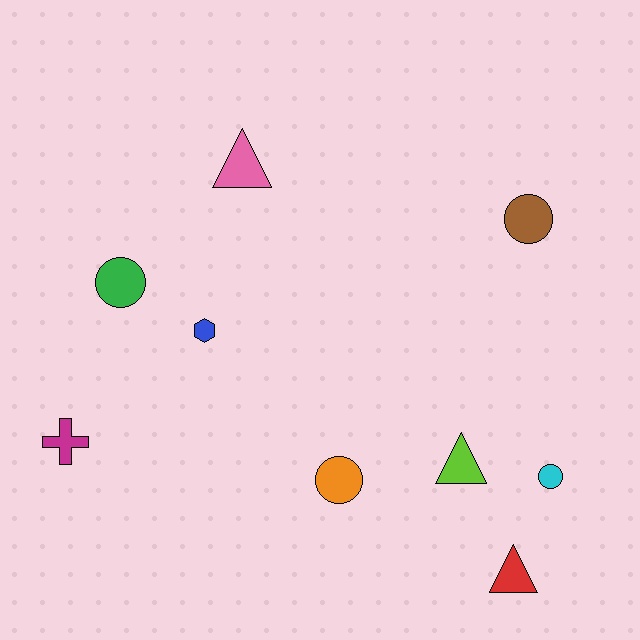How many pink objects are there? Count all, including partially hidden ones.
There is 1 pink object.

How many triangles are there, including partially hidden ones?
There are 3 triangles.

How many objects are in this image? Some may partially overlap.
There are 9 objects.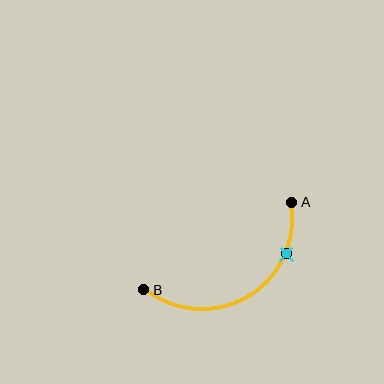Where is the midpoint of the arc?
The arc midpoint is the point on the curve farthest from the straight line joining A and B. It sits below that line.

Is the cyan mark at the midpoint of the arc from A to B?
No. The cyan mark lies on the arc but is closer to endpoint A. The arc midpoint would be at the point on the curve equidistant along the arc from both A and B.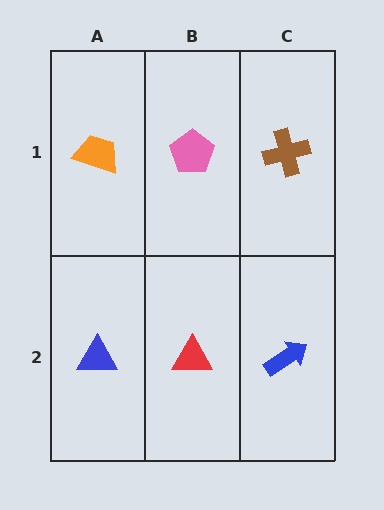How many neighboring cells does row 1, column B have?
3.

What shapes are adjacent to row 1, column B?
A red triangle (row 2, column B), an orange trapezoid (row 1, column A), a brown cross (row 1, column C).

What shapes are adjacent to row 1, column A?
A blue triangle (row 2, column A), a pink pentagon (row 1, column B).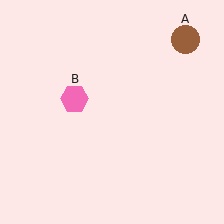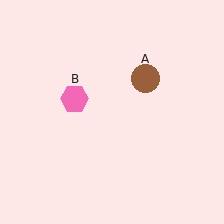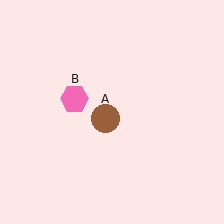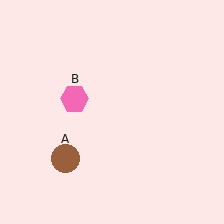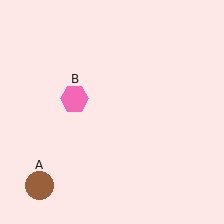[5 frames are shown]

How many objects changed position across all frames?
1 object changed position: brown circle (object A).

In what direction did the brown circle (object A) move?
The brown circle (object A) moved down and to the left.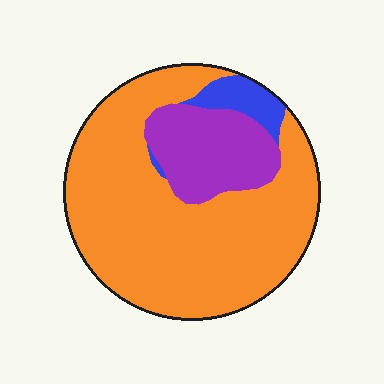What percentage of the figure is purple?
Purple covers about 20% of the figure.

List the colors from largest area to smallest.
From largest to smallest: orange, purple, blue.